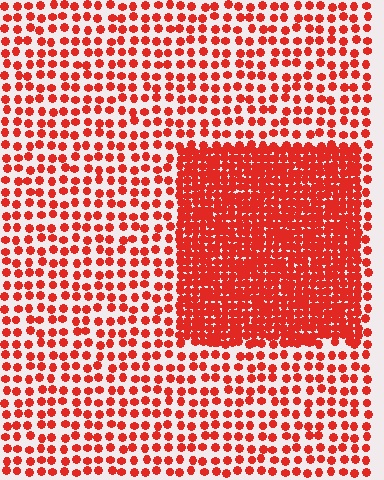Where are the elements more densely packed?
The elements are more densely packed inside the rectangle boundary.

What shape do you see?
I see a rectangle.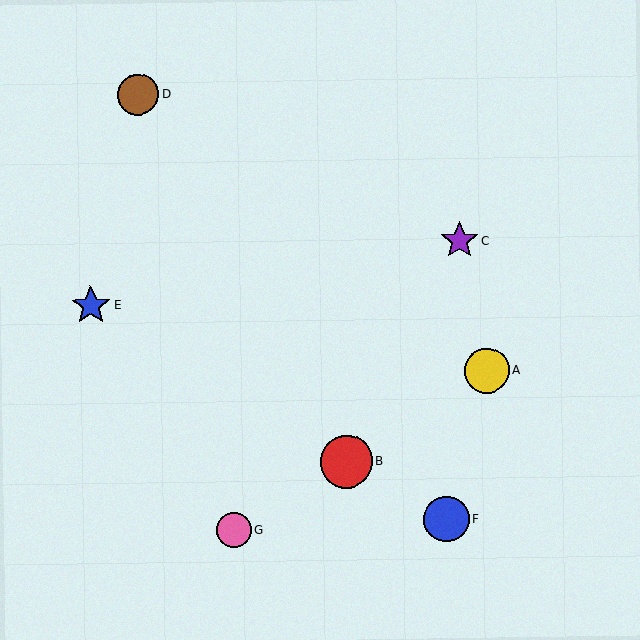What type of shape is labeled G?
Shape G is a pink circle.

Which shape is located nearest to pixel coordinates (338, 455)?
The red circle (labeled B) at (346, 462) is nearest to that location.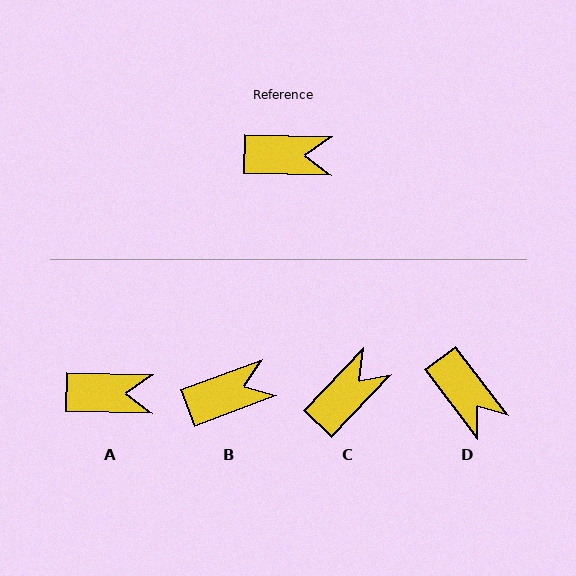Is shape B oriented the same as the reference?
No, it is off by about 22 degrees.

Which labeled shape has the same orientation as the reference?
A.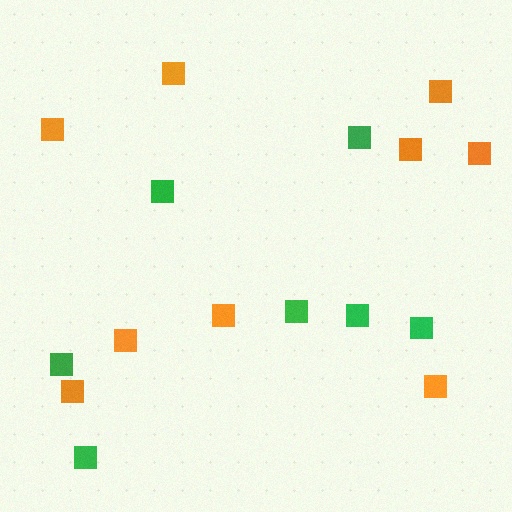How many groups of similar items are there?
There are 2 groups: one group of orange squares (9) and one group of green squares (7).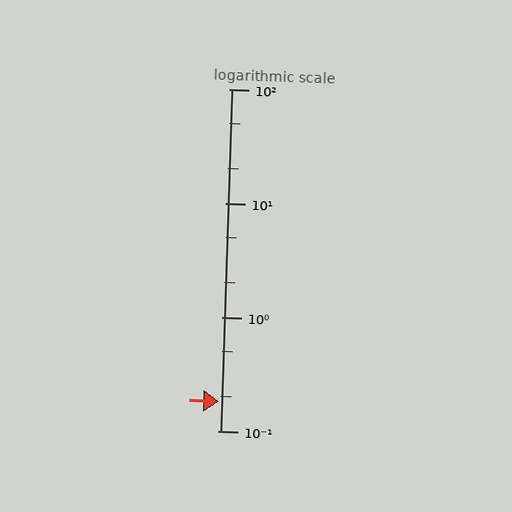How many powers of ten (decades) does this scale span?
The scale spans 3 decades, from 0.1 to 100.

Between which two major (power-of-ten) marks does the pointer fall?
The pointer is between 0.1 and 1.